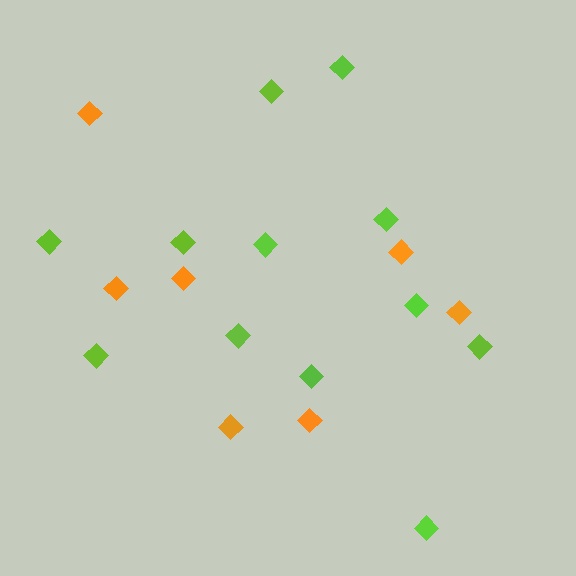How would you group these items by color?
There are 2 groups: one group of lime diamonds (12) and one group of orange diamonds (7).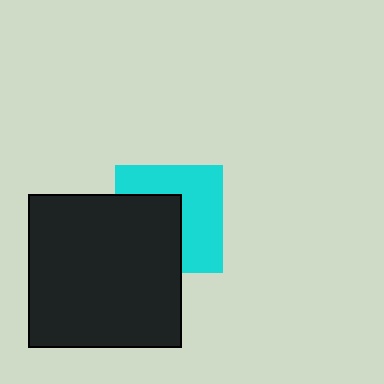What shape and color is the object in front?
The object in front is a black square.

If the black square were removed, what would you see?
You would see the complete cyan square.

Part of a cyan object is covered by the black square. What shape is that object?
It is a square.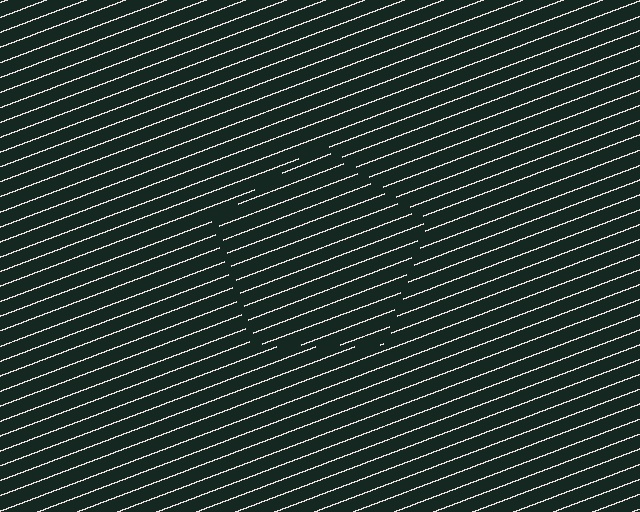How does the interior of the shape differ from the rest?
The interior of the shape contains the same grating, shifted by half a period — the contour is defined by the phase discontinuity where line-ends from the inner and outer gratings abut.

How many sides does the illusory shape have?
5 sides — the line-ends trace a pentagon.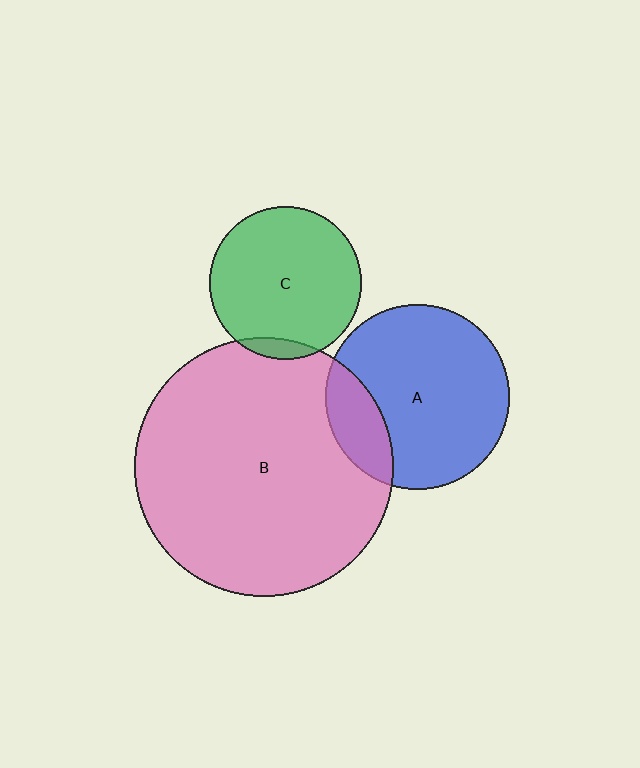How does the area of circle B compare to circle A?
Approximately 2.0 times.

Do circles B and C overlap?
Yes.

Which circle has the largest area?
Circle B (pink).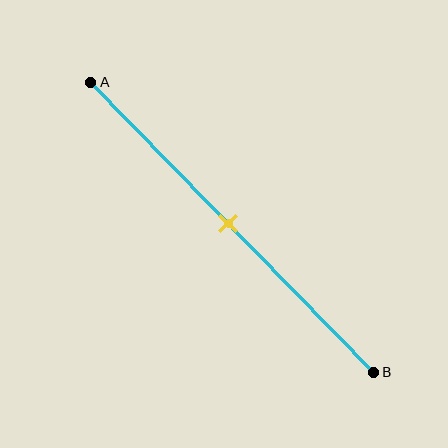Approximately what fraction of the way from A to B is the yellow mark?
The yellow mark is approximately 50% of the way from A to B.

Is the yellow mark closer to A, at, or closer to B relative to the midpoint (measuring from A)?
The yellow mark is approximately at the midpoint of segment AB.